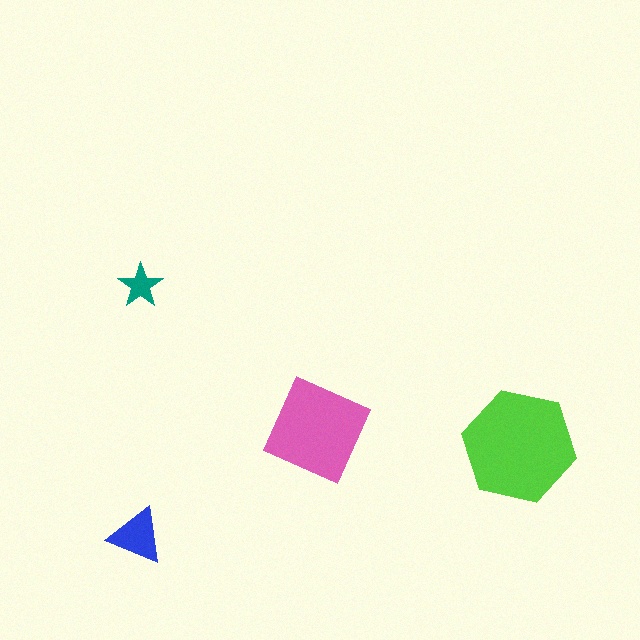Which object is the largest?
The lime hexagon.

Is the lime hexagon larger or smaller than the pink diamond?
Larger.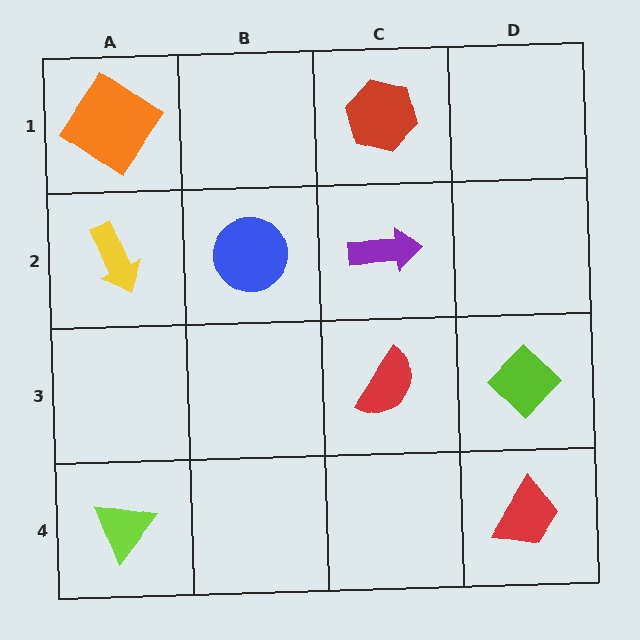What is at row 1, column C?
A red hexagon.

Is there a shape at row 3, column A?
No, that cell is empty.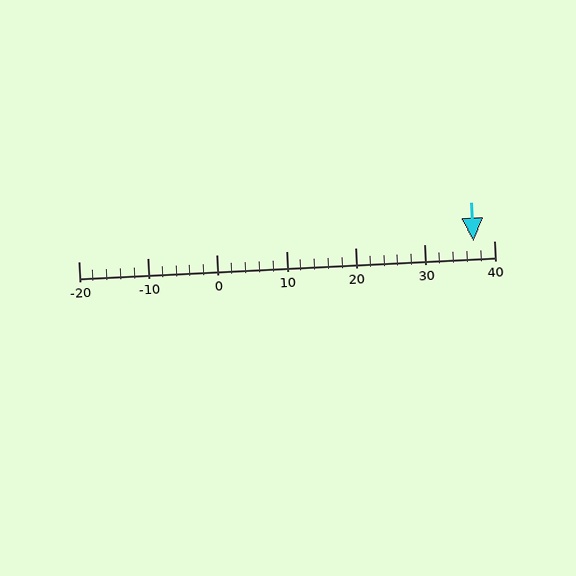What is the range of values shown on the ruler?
The ruler shows values from -20 to 40.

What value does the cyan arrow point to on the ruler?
The cyan arrow points to approximately 37.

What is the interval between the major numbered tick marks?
The major tick marks are spaced 10 units apart.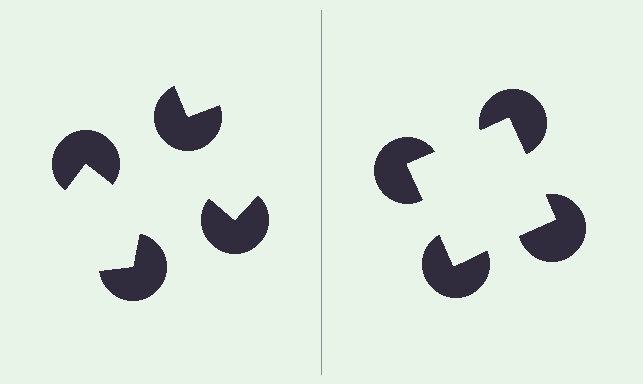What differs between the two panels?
The pac-man discs are positioned identically on both sides; only the wedge orientations differ. On the right they align to a square; on the left they are misaligned.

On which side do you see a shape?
An illusory square appears on the right side. On the left side the wedge cuts are rotated, so no coherent shape forms.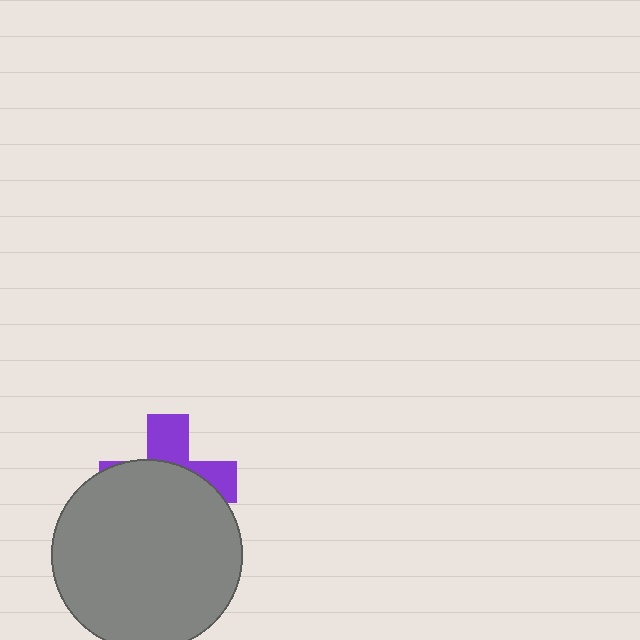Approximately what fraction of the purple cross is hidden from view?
Roughly 65% of the purple cross is hidden behind the gray circle.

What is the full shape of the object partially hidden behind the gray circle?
The partially hidden object is a purple cross.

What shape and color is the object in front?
The object in front is a gray circle.